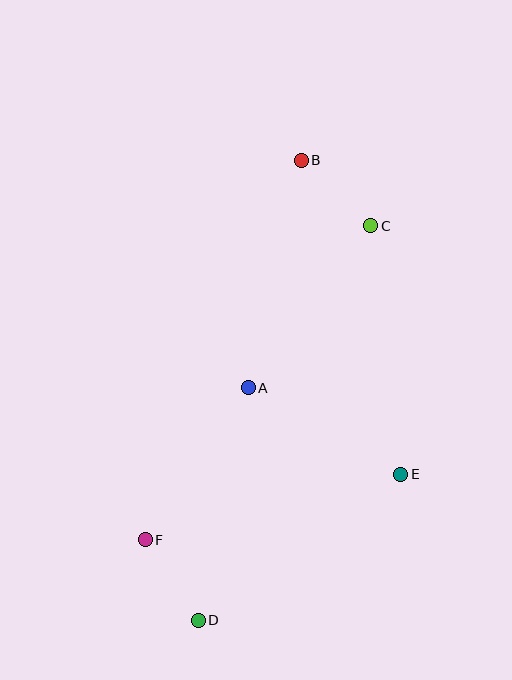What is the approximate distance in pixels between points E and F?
The distance between E and F is approximately 264 pixels.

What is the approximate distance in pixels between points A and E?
The distance between A and E is approximately 175 pixels.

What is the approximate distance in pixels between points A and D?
The distance between A and D is approximately 238 pixels.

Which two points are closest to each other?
Points B and C are closest to each other.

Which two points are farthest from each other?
Points B and D are farthest from each other.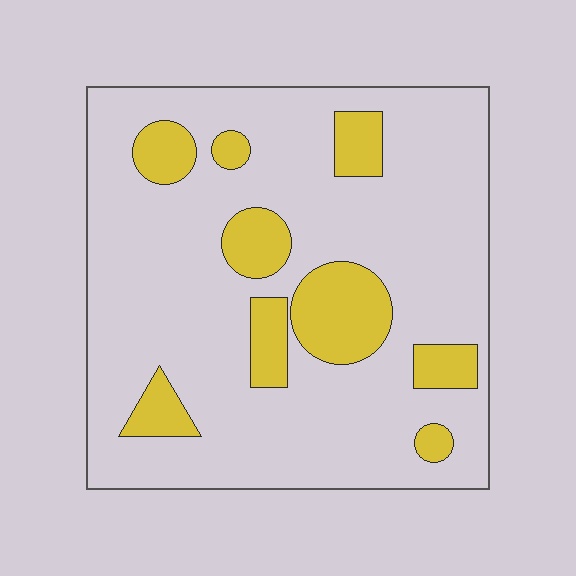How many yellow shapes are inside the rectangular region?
9.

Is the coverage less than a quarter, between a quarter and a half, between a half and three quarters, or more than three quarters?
Less than a quarter.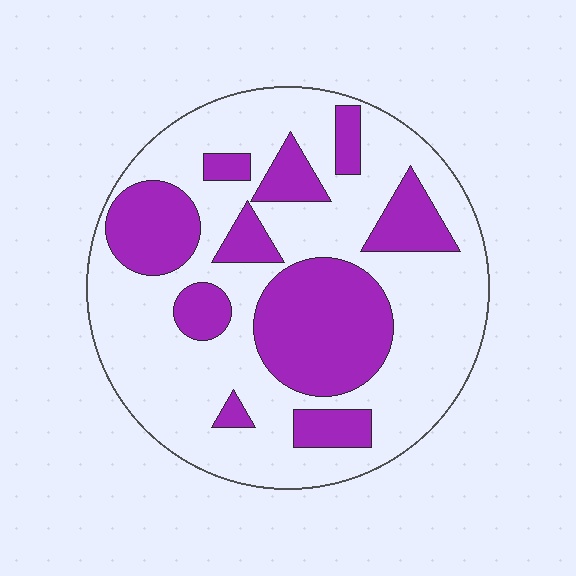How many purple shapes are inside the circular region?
10.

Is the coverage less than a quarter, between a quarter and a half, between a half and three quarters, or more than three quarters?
Between a quarter and a half.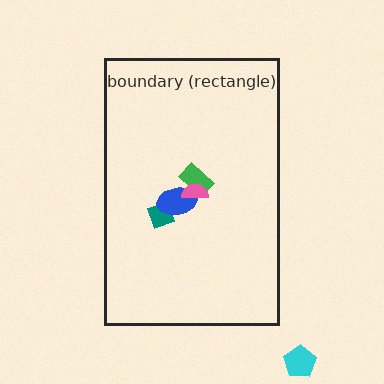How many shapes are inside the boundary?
4 inside, 1 outside.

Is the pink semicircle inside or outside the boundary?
Inside.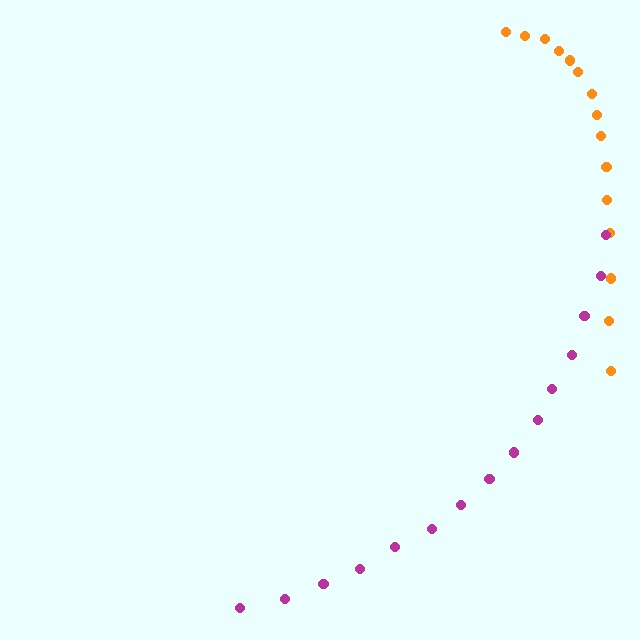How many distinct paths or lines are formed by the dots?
There are 2 distinct paths.